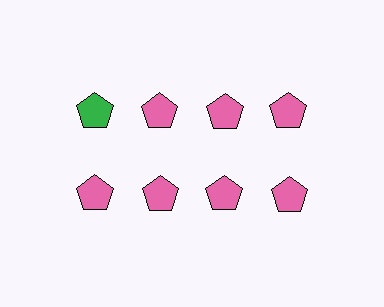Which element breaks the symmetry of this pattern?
The green pentagon in the top row, leftmost column breaks the symmetry. All other shapes are pink pentagons.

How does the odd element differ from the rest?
It has a different color: green instead of pink.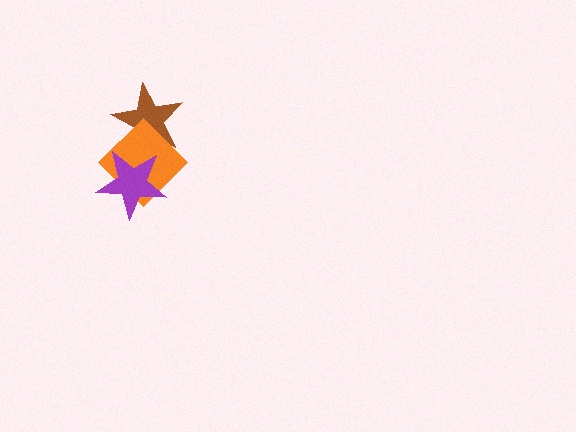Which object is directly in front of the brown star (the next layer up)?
The orange diamond is directly in front of the brown star.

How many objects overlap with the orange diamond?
2 objects overlap with the orange diamond.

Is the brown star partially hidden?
Yes, it is partially covered by another shape.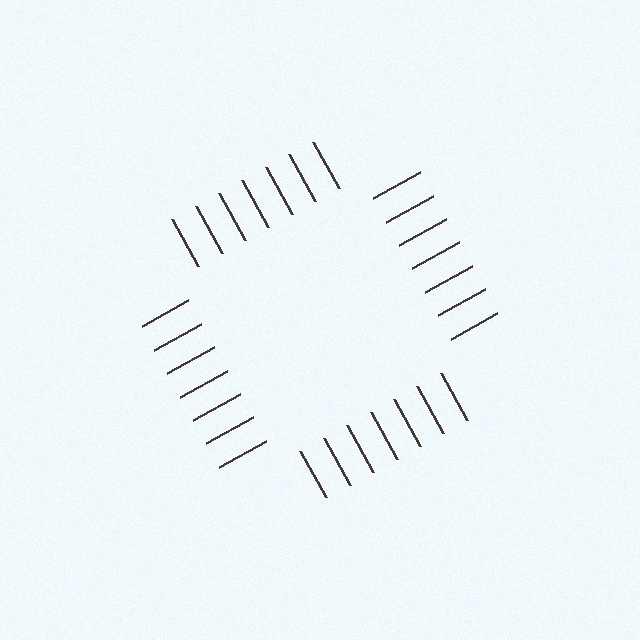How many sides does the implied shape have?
4 sides — the line-ends trace a square.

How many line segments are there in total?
28 — 7 along each of the 4 edges.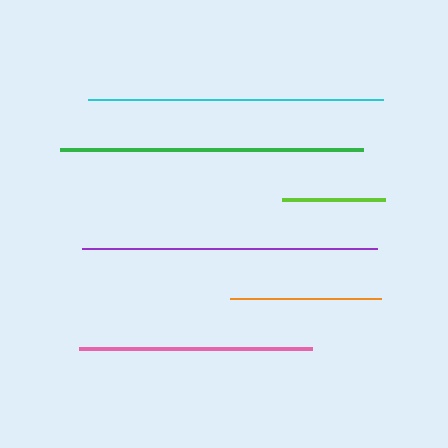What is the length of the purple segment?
The purple segment is approximately 296 pixels long.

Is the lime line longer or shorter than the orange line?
The orange line is longer than the lime line.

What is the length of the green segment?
The green segment is approximately 302 pixels long.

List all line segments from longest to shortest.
From longest to shortest: green, purple, cyan, pink, orange, lime.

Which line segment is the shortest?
The lime line is the shortest at approximately 103 pixels.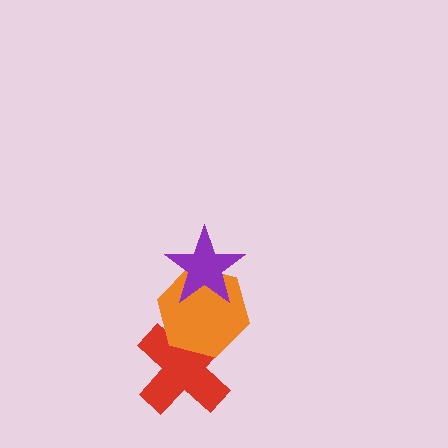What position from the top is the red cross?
The red cross is 3rd from the top.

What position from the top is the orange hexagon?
The orange hexagon is 2nd from the top.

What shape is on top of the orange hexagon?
The purple star is on top of the orange hexagon.